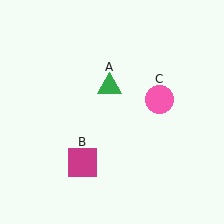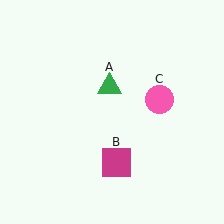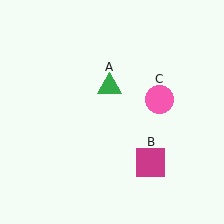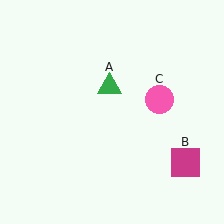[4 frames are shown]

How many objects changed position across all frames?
1 object changed position: magenta square (object B).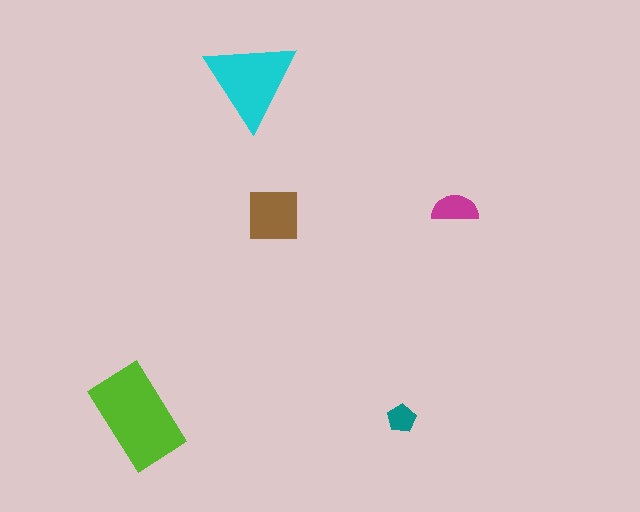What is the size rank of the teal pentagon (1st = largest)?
5th.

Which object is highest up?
The cyan triangle is topmost.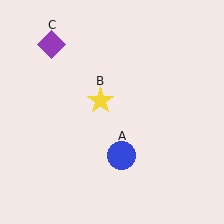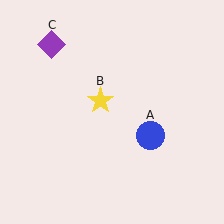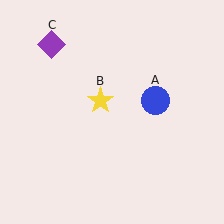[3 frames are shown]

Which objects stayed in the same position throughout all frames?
Yellow star (object B) and purple diamond (object C) remained stationary.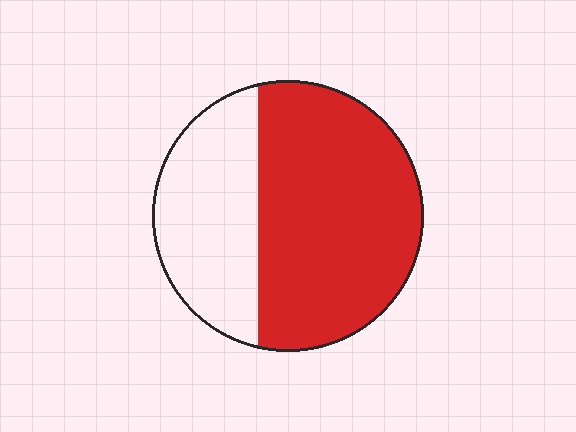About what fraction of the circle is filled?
About five eighths (5/8).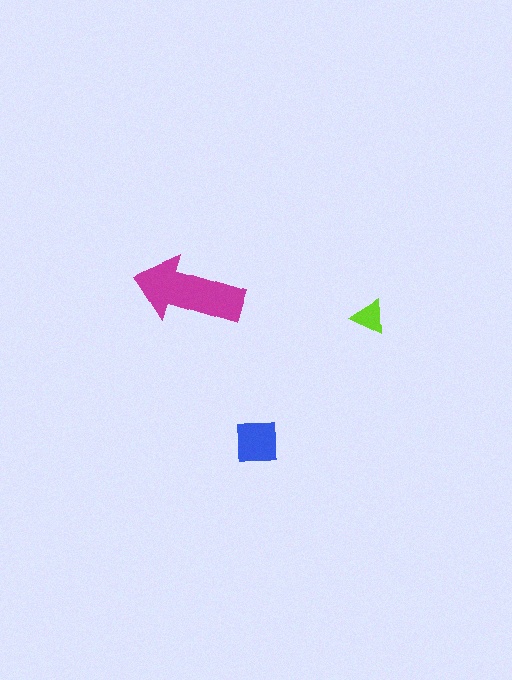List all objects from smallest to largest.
The lime triangle, the blue square, the magenta arrow.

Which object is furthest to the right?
The lime triangle is rightmost.